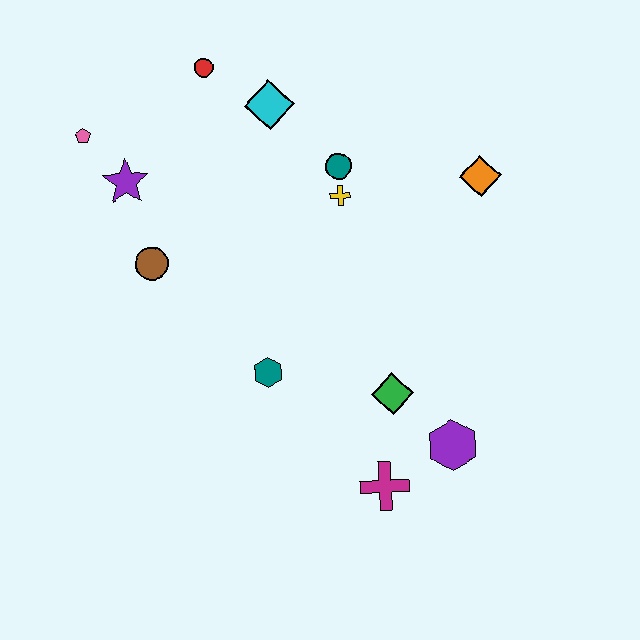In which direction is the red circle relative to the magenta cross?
The red circle is above the magenta cross.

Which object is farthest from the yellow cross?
The magenta cross is farthest from the yellow cross.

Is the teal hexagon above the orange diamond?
No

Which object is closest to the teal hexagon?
The green diamond is closest to the teal hexagon.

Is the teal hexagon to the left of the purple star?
No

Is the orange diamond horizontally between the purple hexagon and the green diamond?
No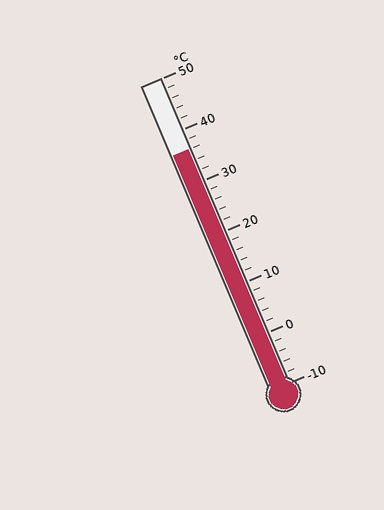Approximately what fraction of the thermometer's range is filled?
The thermometer is filled to approximately 75% of its range.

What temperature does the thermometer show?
The thermometer shows approximately 36°C.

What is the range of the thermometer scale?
The thermometer scale ranges from -10°C to 50°C.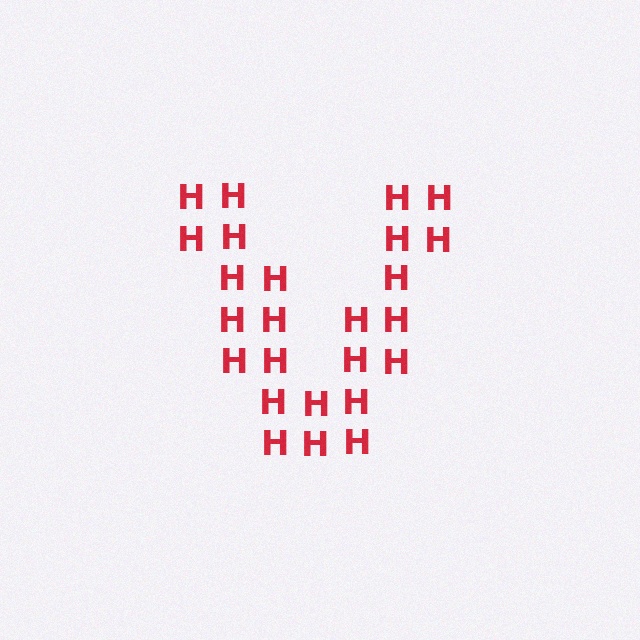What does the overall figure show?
The overall figure shows the letter V.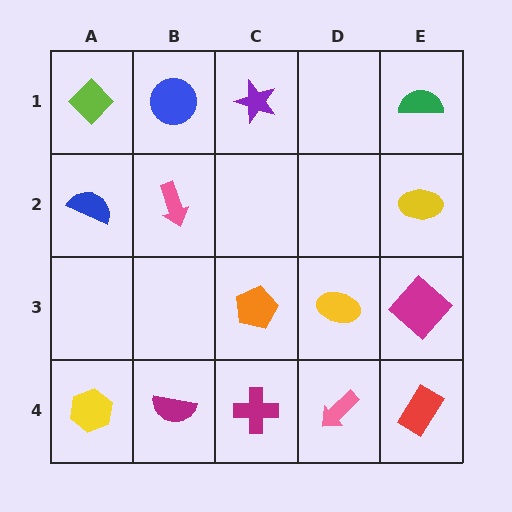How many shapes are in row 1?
4 shapes.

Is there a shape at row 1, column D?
No, that cell is empty.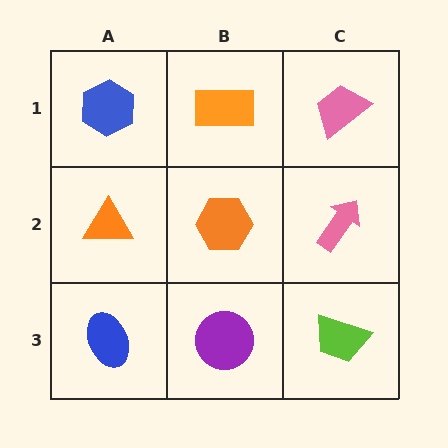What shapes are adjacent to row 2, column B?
An orange rectangle (row 1, column B), a purple circle (row 3, column B), an orange triangle (row 2, column A), a pink arrow (row 2, column C).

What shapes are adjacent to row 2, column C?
A pink trapezoid (row 1, column C), a lime trapezoid (row 3, column C), an orange hexagon (row 2, column B).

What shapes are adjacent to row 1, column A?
An orange triangle (row 2, column A), an orange rectangle (row 1, column B).